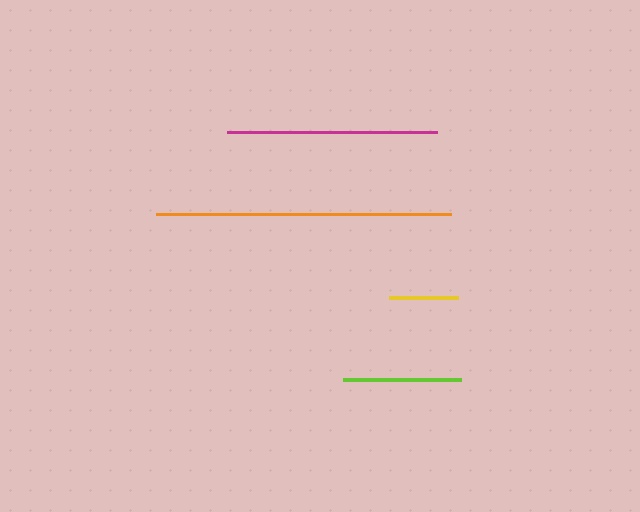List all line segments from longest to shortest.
From longest to shortest: orange, magenta, lime, yellow.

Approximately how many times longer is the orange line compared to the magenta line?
The orange line is approximately 1.4 times the length of the magenta line.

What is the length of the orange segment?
The orange segment is approximately 295 pixels long.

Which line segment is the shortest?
The yellow line is the shortest at approximately 69 pixels.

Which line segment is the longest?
The orange line is the longest at approximately 295 pixels.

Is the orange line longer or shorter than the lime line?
The orange line is longer than the lime line.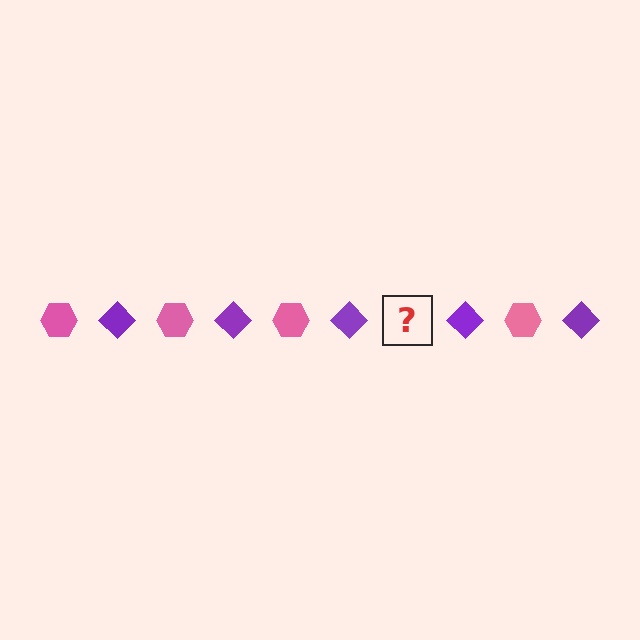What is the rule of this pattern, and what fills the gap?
The rule is that the pattern alternates between pink hexagon and purple diamond. The gap should be filled with a pink hexagon.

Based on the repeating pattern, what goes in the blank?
The blank should be a pink hexagon.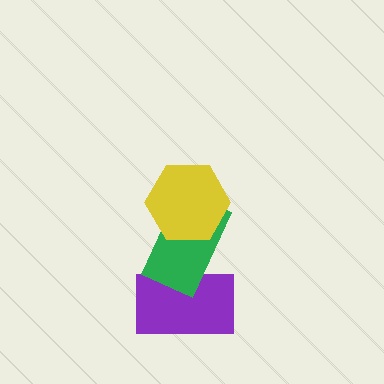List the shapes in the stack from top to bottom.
From top to bottom: the yellow hexagon, the green rectangle, the purple rectangle.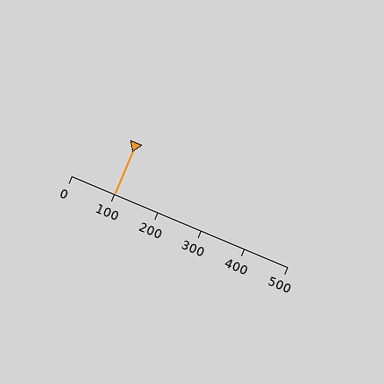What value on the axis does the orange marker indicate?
The marker indicates approximately 100.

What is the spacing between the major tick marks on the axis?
The major ticks are spaced 100 apart.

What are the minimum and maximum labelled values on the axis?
The axis runs from 0 to 500.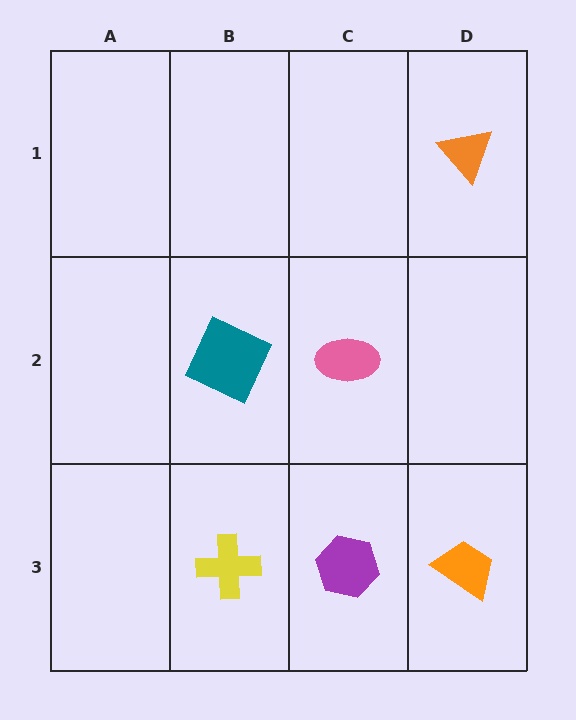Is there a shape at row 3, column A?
No, that cell is empty.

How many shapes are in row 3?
3 shapes.